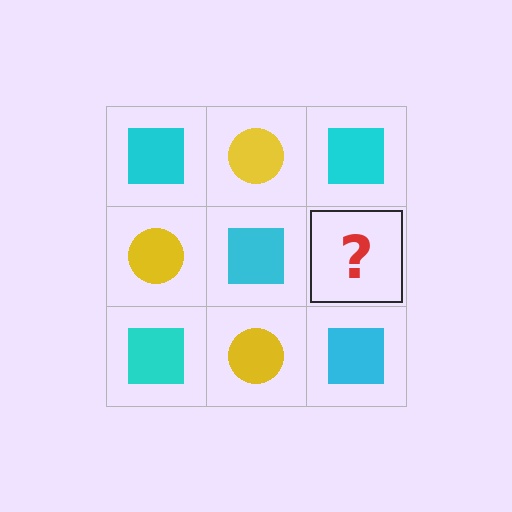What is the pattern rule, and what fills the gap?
The rule is that it alternates cyan square and yellow circle in a checkerboard pattern. The gap should be filled with a yellow circle.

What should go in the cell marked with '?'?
The missing cell should contain a yellow circle.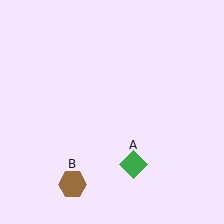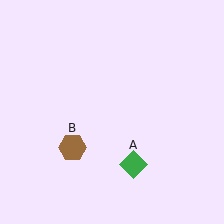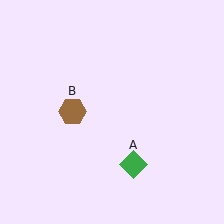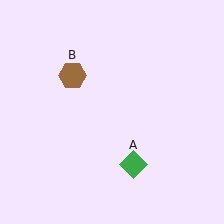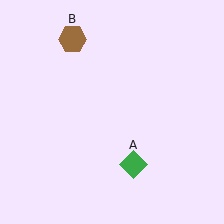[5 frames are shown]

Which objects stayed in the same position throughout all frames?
Green diamond (object A) remained stationary.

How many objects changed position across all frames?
1 object changed position: brown hexagon (object B).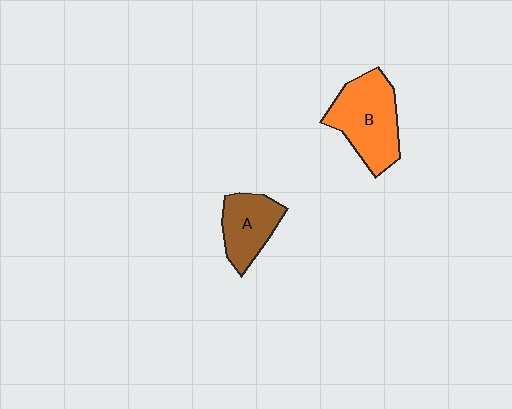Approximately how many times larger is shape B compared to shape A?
Approximately 1.5 times.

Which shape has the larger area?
Shape B (orange).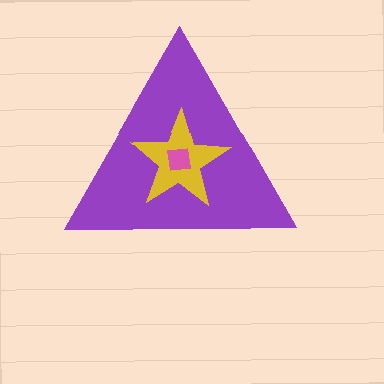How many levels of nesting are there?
3.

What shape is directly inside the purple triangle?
The yellow star.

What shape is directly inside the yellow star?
The pink square.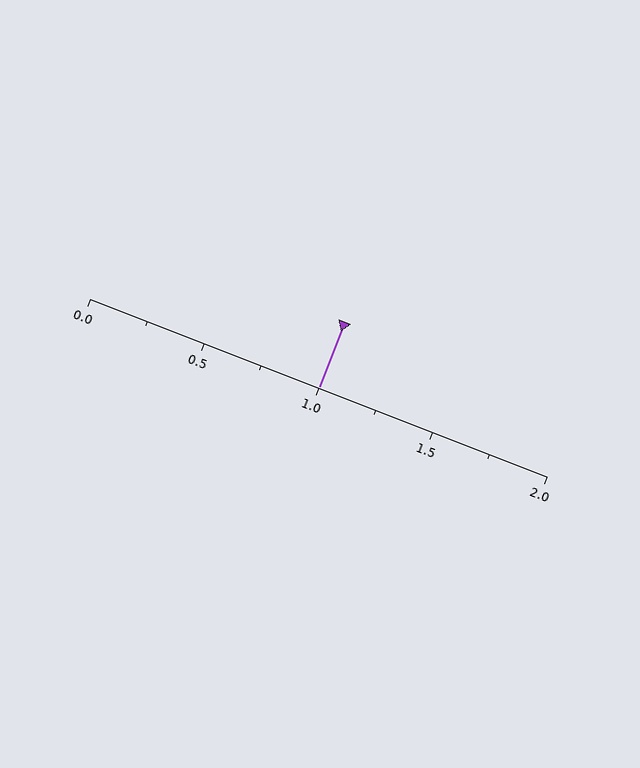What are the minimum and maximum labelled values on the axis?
The axis runs from 0.0 to 2.0.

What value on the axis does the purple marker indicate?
The marker indicates approximately 1.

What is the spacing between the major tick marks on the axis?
The major ticks are spaced 0.5 apart.